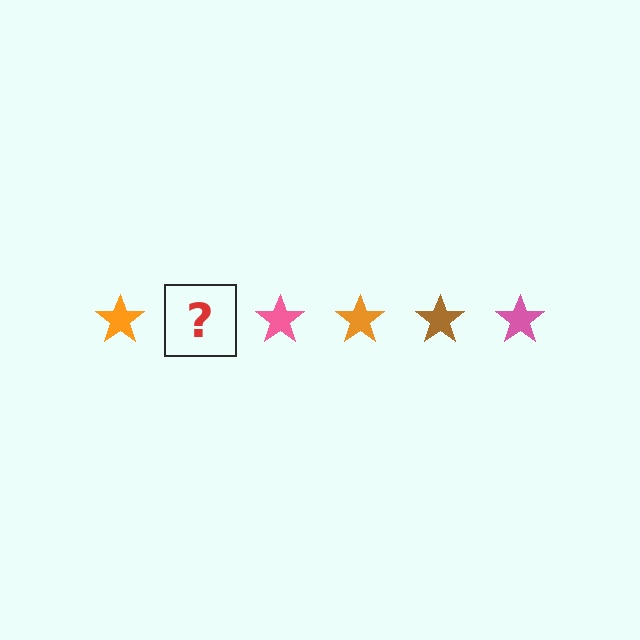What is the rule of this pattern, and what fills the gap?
The rule is that the pattern cycles through orange, brown, pink stars. The gap should be filled with a brown star.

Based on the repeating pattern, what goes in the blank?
The blank should be a brown star.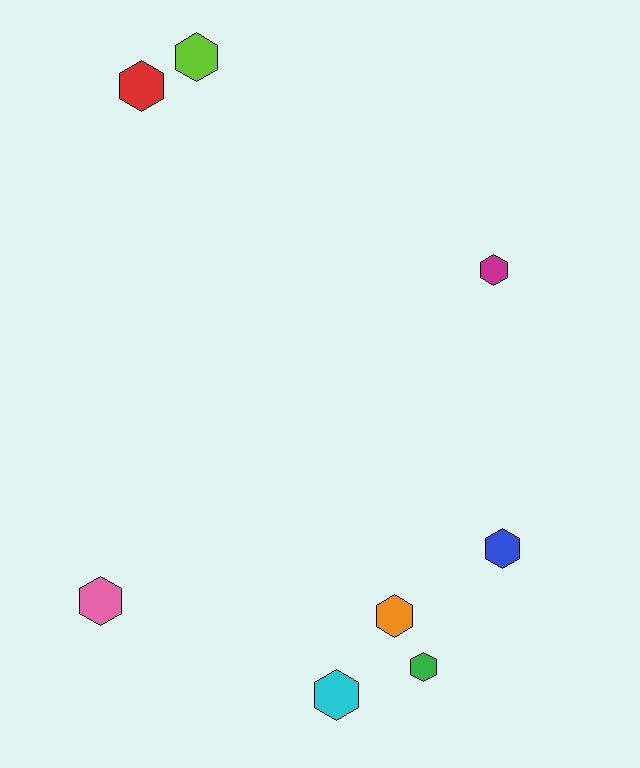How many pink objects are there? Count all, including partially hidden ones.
There is 1 pink object.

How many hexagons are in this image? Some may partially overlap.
There are 8 hexagons.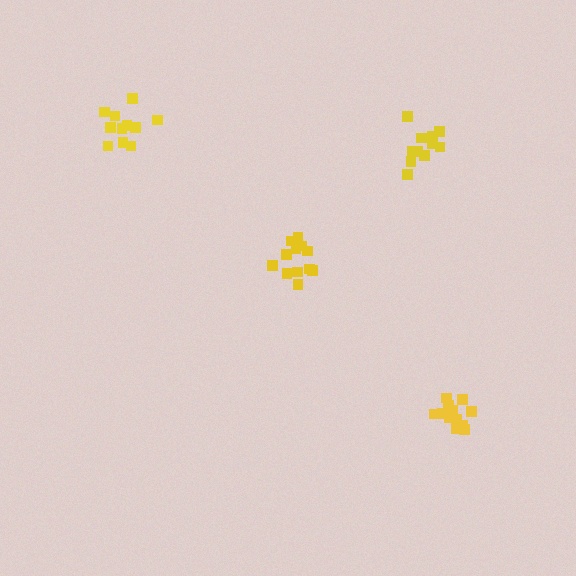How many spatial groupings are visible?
There are 4 spatial groupings.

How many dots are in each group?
Group 1: 11 dots, Group 2: 12 dots, Group 3: 11 dots, Group 4: 12 dots (46 total).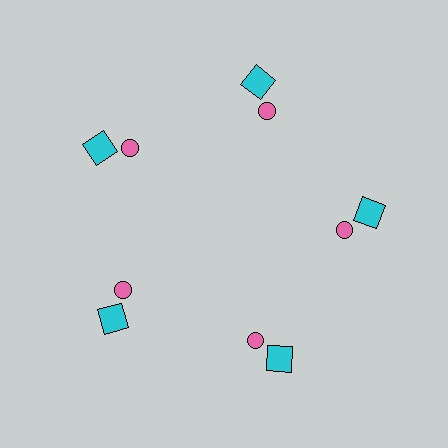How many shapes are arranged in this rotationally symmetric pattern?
There are 10 shapes, arranged in 5 groups of 2.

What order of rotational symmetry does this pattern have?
This pattern has 5-fold rotational symmetry.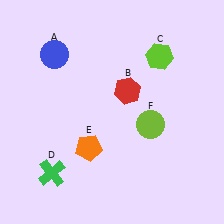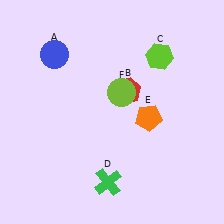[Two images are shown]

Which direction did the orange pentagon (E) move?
The orange pentagon (E) moved right.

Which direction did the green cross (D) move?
The green cross (D) moved right.